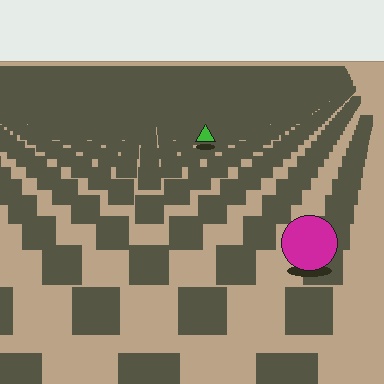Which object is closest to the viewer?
The magenta circle is closest. The texture marks near it are larger and more spread out.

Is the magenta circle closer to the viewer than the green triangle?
Yes. The magenta circle is closer — you can tell from the texture gradient: the ground texture is coarser near it.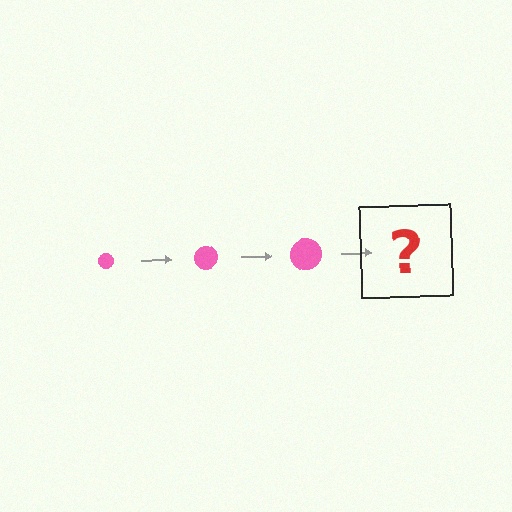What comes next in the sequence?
The next element should be a pink circle, larger than the previous one.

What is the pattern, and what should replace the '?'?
The pattern is that the circle gets progressively larger each step. The '?' should be a pink circle, larger than the previous one.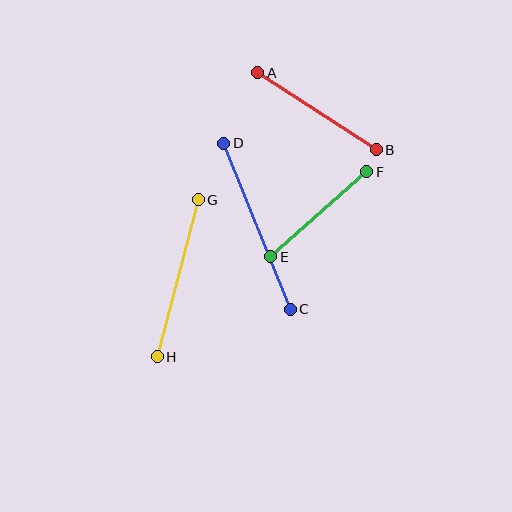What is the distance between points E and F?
The distance is approximately 128 pixels.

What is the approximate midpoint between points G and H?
The midpoint is at approximately (178, 278) pixels.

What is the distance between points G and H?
The distance is approximately 162 pixels.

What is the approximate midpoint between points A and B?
The midpoint is at approximately (317, 111) pixels.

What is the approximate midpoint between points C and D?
The midpoint is at approximately (257, 226) pixels.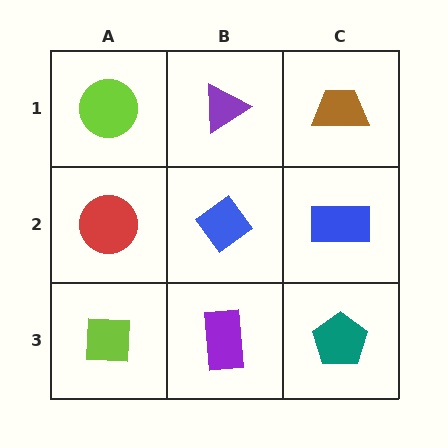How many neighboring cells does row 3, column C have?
2.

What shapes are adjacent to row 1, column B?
A blue diamond (row 2, column B), a lime circle (row 1, column A), a brown trapezoid (row 1, column C).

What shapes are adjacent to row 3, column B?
A blue diamond (row 2, column B), a lime square (row 3, column A), a teal pentagon (row 3, column C).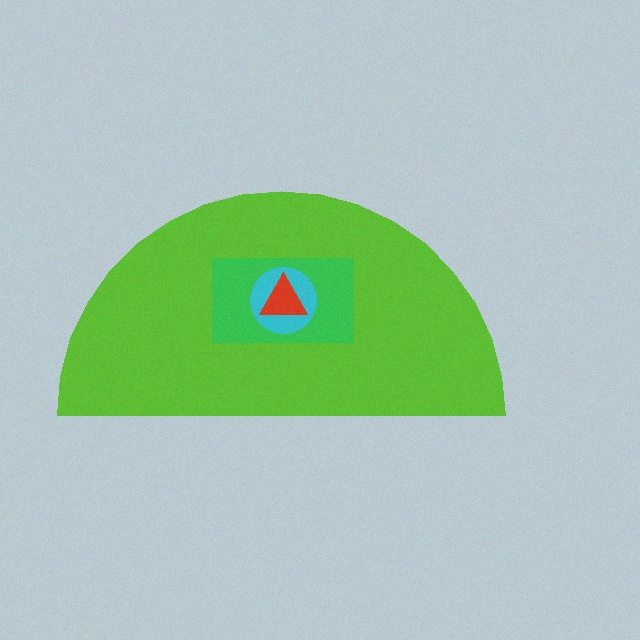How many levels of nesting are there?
4.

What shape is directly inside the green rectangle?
The cyan circle.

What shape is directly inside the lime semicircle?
The green rectangle.